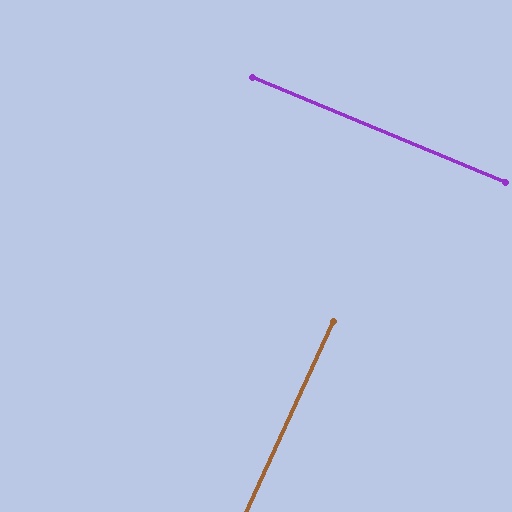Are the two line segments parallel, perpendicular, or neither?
Perpendicular — they meet at approximately 88°.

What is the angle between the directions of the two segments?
Approximately 88 degrees.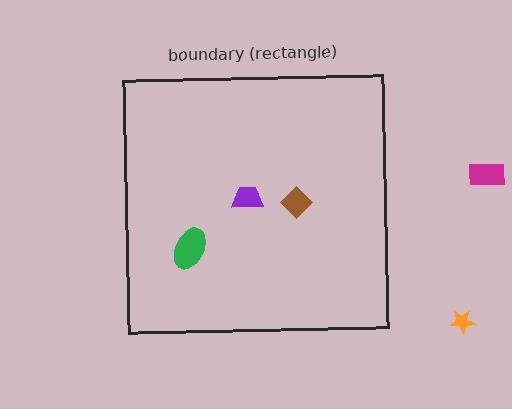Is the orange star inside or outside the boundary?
Outside.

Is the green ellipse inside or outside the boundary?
Inside.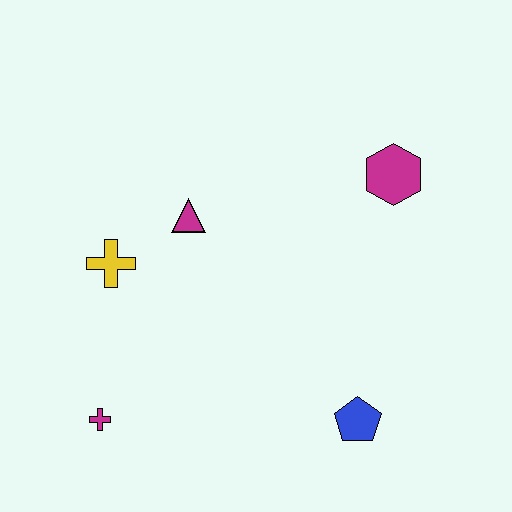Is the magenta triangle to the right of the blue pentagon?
No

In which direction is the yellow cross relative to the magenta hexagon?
The yellow cross is to the left of the magenta hexagon.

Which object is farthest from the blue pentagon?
The yellow cross is farthest from the blue pentagon.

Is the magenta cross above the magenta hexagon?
No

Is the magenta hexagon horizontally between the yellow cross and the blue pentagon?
No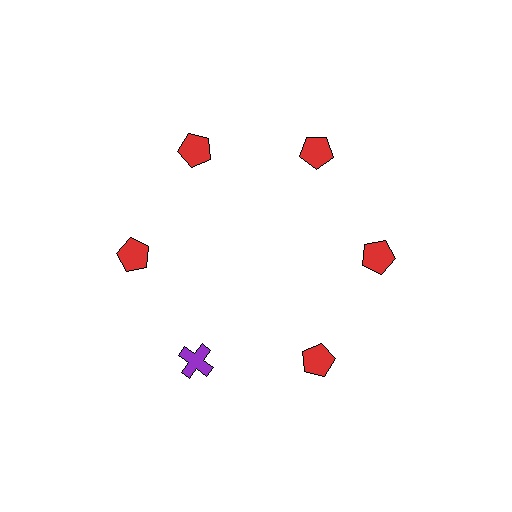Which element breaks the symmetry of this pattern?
The purple cross at roughly the 7 o'clock position breaks the symmetry. All other shapes are red pentagons.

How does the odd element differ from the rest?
It differs in both color (purple instead of red) and shape (cross instead of pentagon).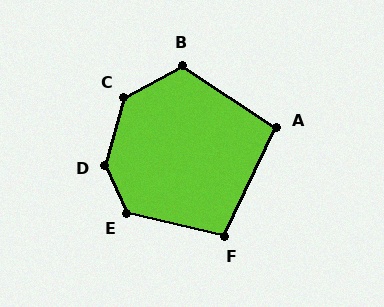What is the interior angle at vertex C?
Approximately 134 degrees (obtuse).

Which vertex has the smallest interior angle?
A, at approximately 98 degrees.